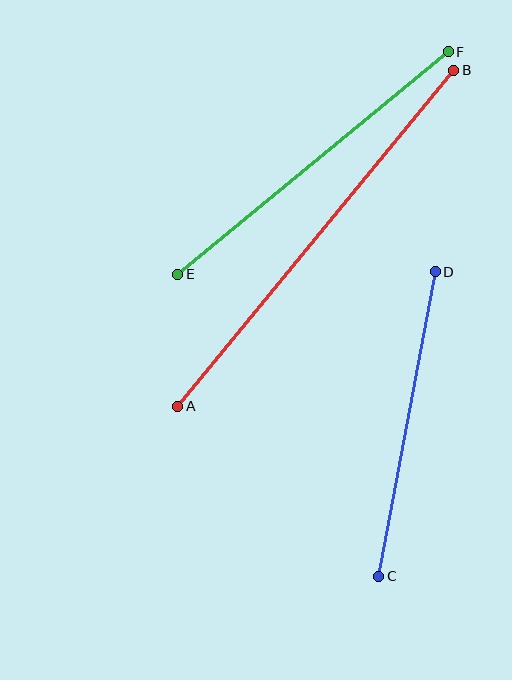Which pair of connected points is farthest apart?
Points A and B are farthest apart.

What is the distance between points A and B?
The distance is approximately 435 pixels.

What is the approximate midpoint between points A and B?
The midpoint is at approximately (316, 238) pixels.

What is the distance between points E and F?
The distance is approximately 350 pixels.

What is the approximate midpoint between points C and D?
The midpoint is at approximately (407, 424) pixels.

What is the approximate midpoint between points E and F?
The midpoint is at approximately (313, 163) pixels.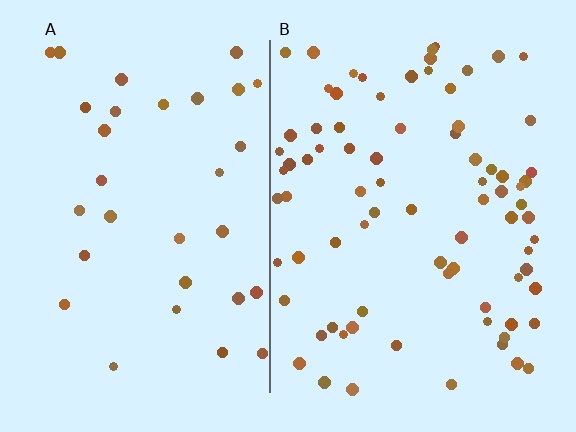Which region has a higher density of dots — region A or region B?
B (the right).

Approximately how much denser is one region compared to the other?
Approximately 2.5× — region B over region A.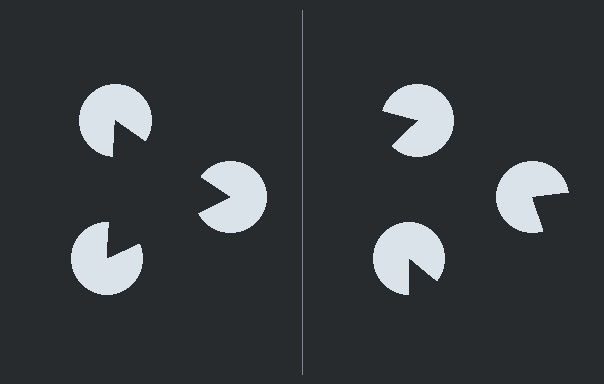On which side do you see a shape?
An illusory triangle appears on the left side. On the right side the wedge cuts are rotated, so no coherent shape forms.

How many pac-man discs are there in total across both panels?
6 — 3 on each side.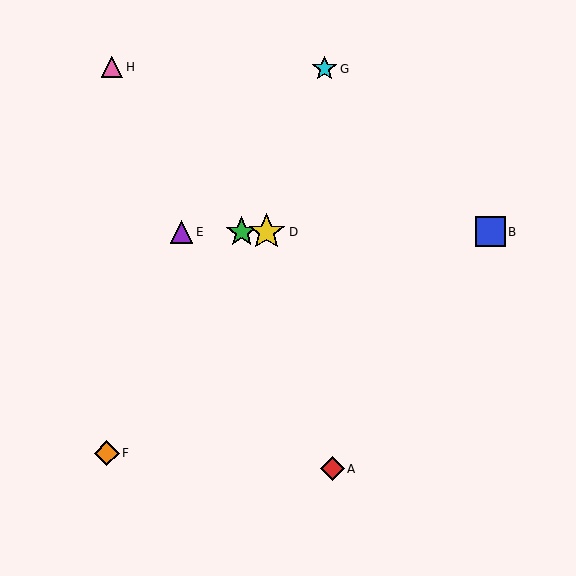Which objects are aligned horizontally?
Objects B, C, D, E are aligned horizontally.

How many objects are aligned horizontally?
4 objects (B, C, D, E) are aligned horizontally.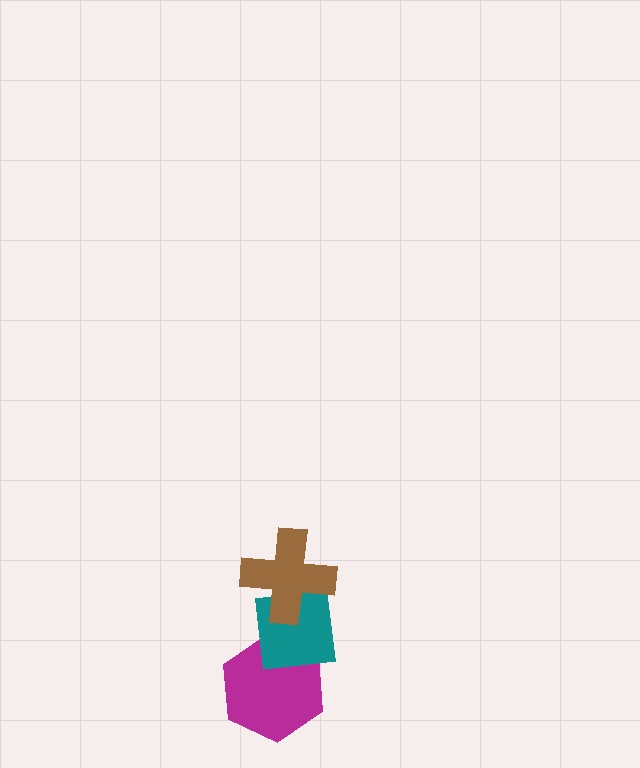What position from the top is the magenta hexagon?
The magenta hexagon is 3rd from the top.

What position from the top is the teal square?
The teal square is 2nd from the top.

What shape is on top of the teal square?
The brown cross is on top of the teal square.